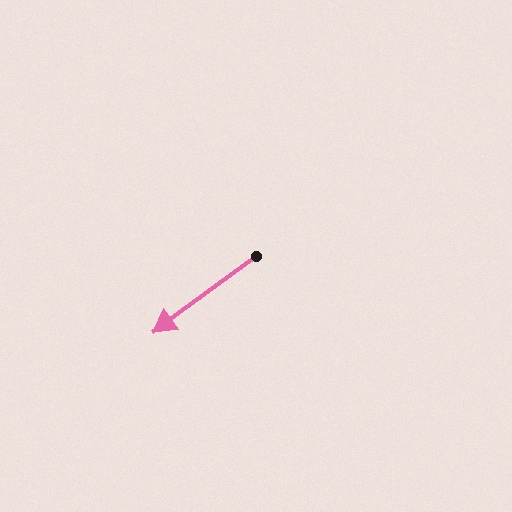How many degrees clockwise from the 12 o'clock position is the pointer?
Approximately 234 degrees.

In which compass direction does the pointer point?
Southwest.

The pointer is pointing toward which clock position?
Roughly 8 o'clock.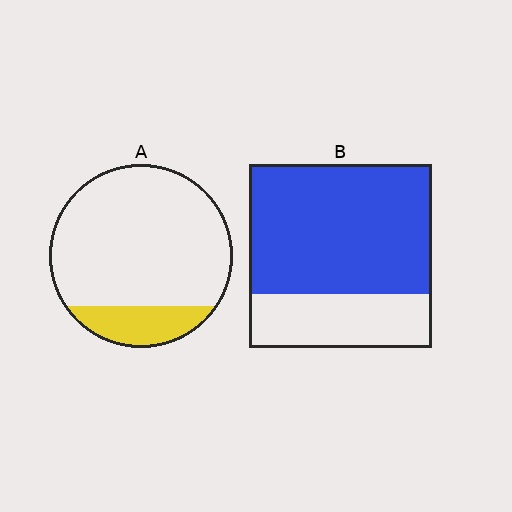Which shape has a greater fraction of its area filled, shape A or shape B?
Shape B.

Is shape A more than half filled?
No.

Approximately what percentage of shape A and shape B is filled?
A is approximately 15% and B is approximately 70%.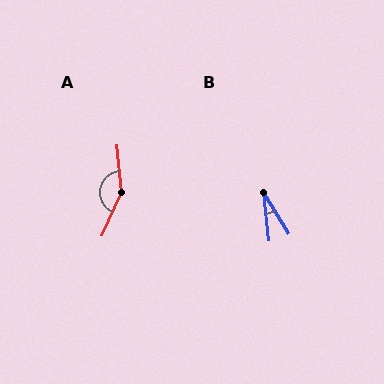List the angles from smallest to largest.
B (25°), A (150°).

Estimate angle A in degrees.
Approximately 150 degrees.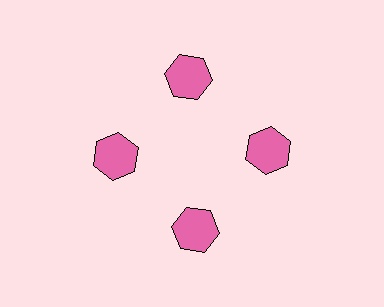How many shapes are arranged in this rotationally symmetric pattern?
There are 4 shapes, arranged in 4 groups of 1.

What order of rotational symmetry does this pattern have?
This pattern has 4-fold rotational symmetry.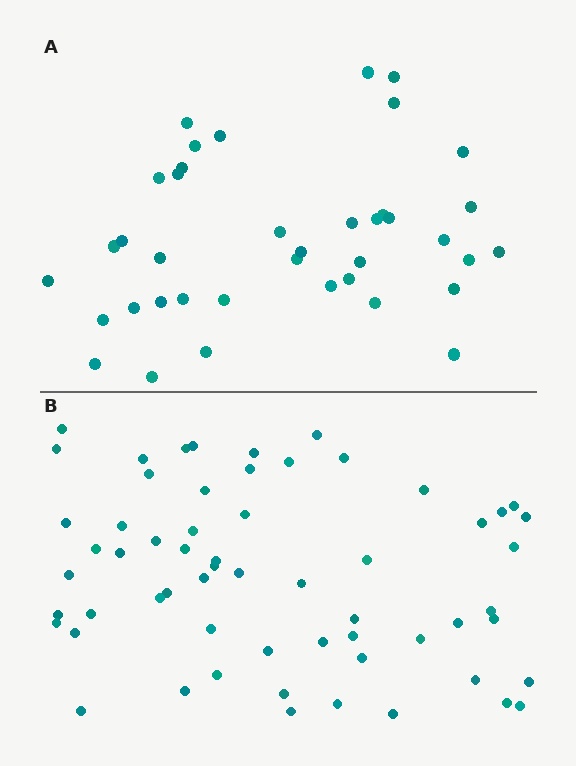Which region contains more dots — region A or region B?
Region B (the bottom region) has more dots.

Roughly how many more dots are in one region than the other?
Region B has approximately 20 more dots than region A.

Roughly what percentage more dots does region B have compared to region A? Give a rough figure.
About 55% more.